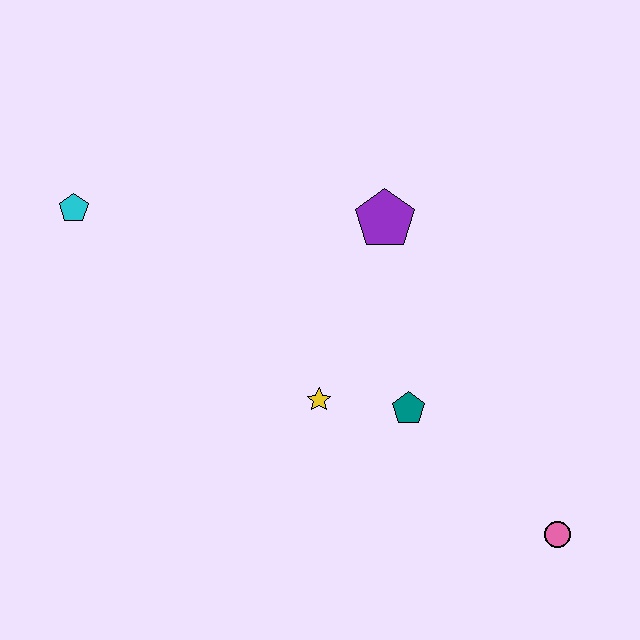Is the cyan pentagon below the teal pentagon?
No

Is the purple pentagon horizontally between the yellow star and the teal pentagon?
Yes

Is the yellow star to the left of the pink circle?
Yes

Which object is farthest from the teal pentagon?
The cyan pentagon is farthest from the teal pentagon.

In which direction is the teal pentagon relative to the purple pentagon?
The teal pentagon is below the purple pentagon.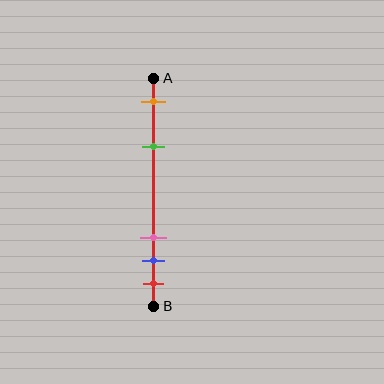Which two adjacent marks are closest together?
The blue and red marks are the closest adjacent pair.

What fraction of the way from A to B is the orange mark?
The orange mark is approximately 10% (0.1) of the way from A to B.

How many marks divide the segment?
There are 5 marks dividing the segment.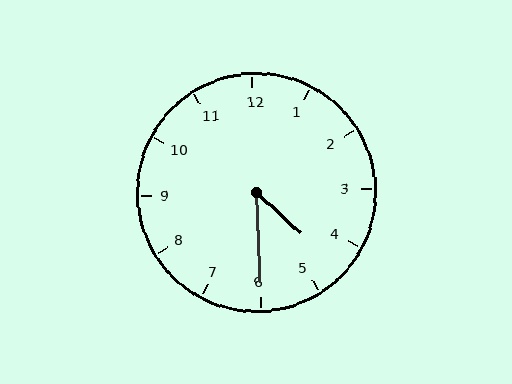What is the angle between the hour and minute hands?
Approximately 45 degrees.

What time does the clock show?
4:30.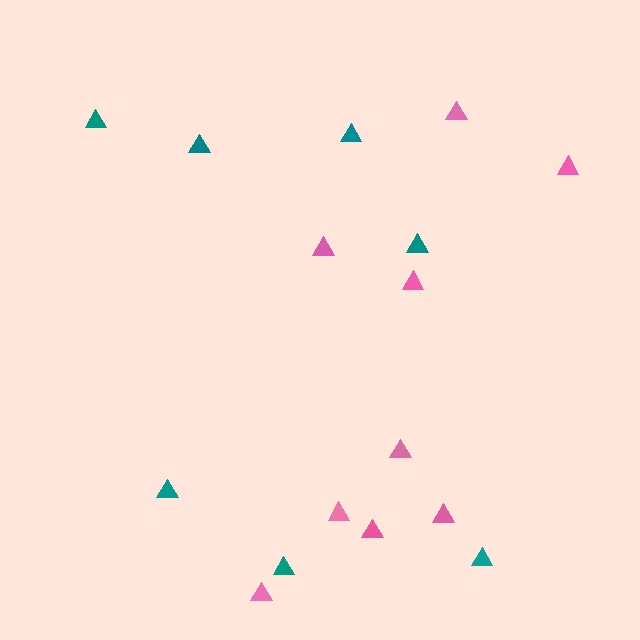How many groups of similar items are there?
There are 2 groups: one group of pink triangles (9) and one group of teal triangles (7).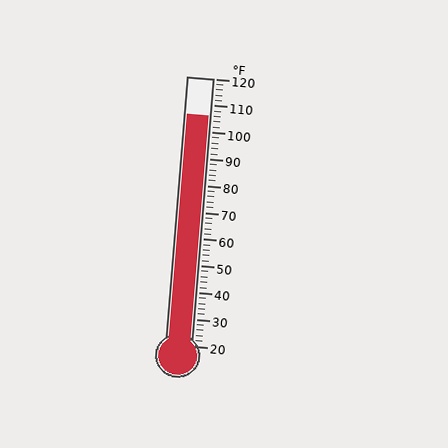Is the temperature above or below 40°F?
The temperature is above 40°F.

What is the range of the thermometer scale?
The thermometer scale ranges from 20°F to 120°F.